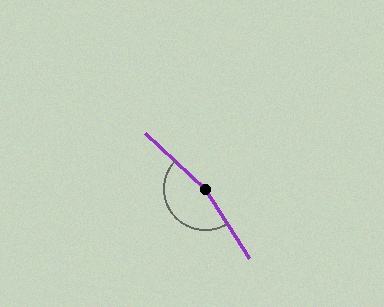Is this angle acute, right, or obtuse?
It is obtuse.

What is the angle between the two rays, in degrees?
Approximately 165 degrees.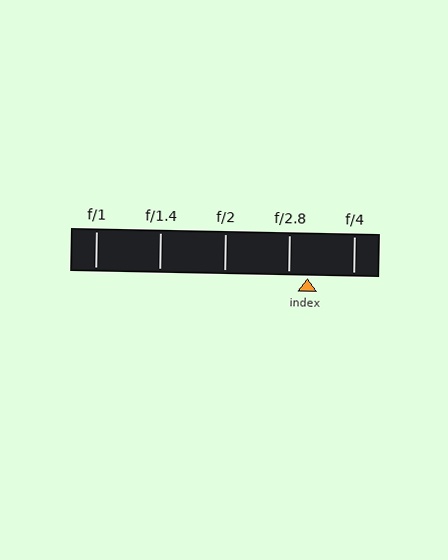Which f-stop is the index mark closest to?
The index mark is closest to f/2.8.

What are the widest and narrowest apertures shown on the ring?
The widest aperture shown is f/1 and the narrowest is f/4.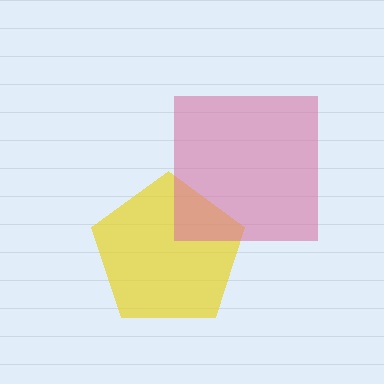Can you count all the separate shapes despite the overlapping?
Yes, there are 2 separate shapes.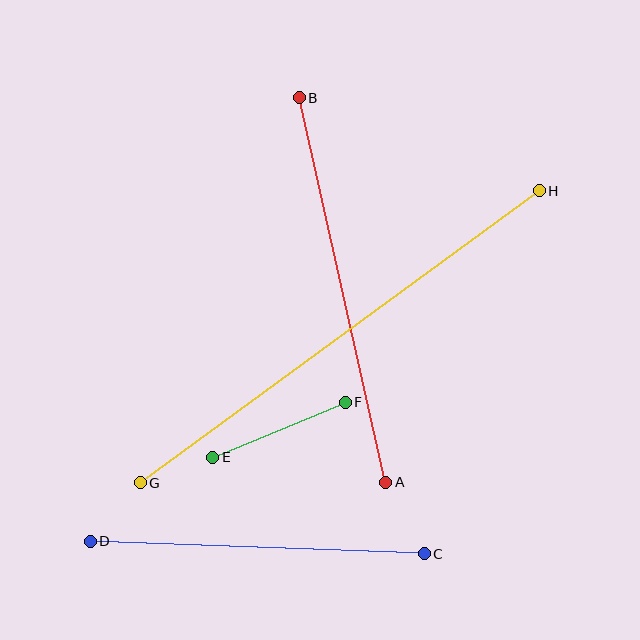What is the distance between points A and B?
The distance is approximately 394 pixels.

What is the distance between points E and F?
The distance is approximately 144 pixels.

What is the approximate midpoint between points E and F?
The midpoint is at approximately (279, 430) pixels.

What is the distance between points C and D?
The distance is approximately 334 pixels.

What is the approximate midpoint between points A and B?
The midpoint is at approximately (342, 290) pixels.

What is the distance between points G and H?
The distance is approximately 495 pixels.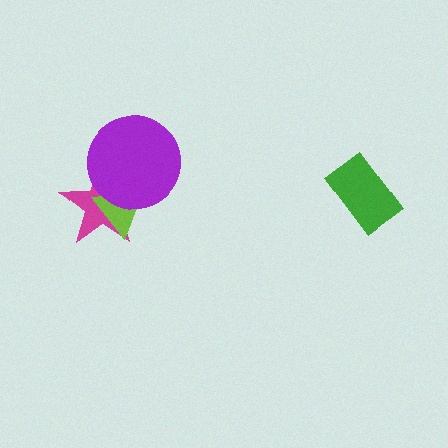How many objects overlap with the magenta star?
2 objects overlap with the magenta star.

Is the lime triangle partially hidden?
Yes, it is partially covered by another shape.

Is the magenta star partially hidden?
Yes, it is partially covered by another shape.